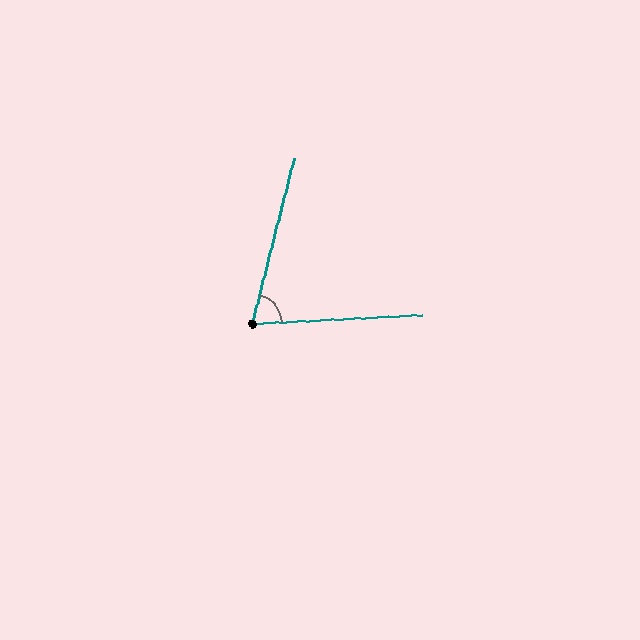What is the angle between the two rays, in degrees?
Approximately 73 degrees.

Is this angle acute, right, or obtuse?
It is acute.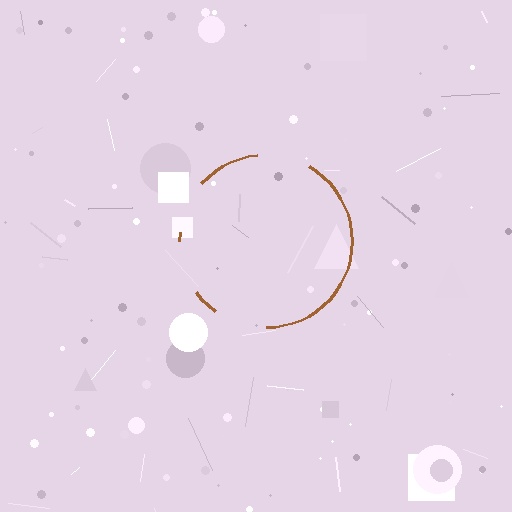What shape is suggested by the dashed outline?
The dashed outline suggests a circle.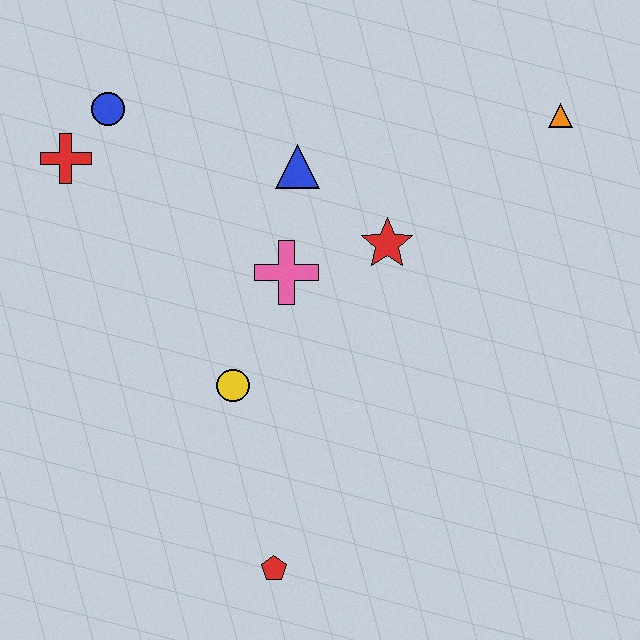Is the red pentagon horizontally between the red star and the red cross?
Yes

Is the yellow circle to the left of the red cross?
No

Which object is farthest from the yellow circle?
The orange triangle is farthest from the yellow circle.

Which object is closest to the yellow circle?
The pink cross is closest to the yellow circle.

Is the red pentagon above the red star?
No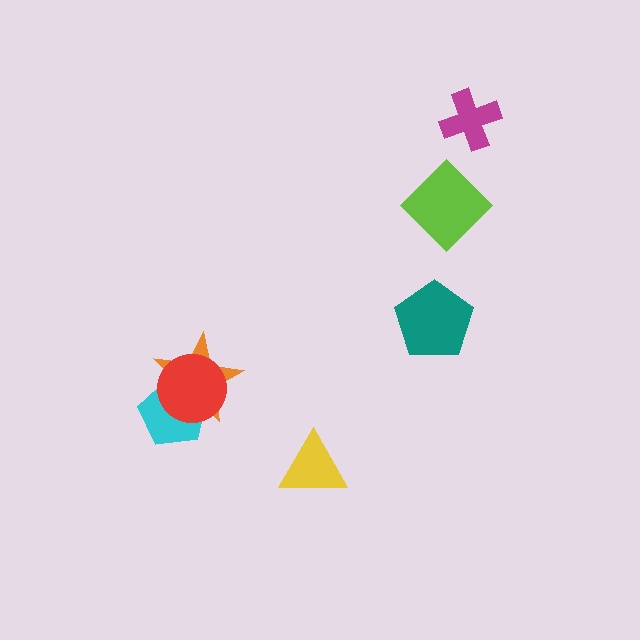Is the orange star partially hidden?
Yes, it is partially covered by another shape.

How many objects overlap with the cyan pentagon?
2 objects overlap with the cyan pentagon.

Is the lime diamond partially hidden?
No, no other shape covers it.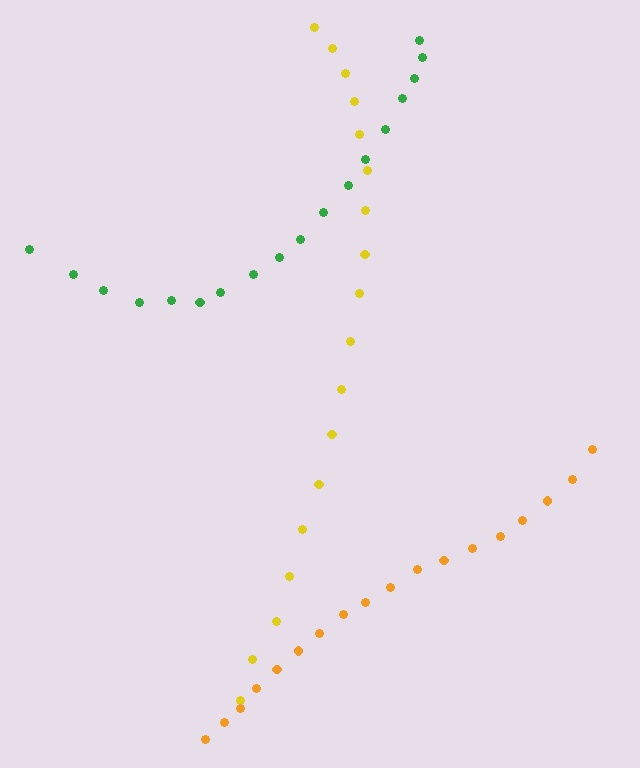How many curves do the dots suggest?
There are 3 distinct paths.